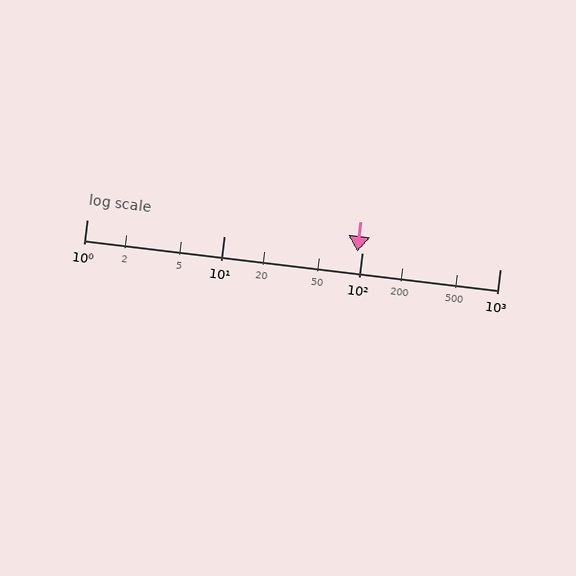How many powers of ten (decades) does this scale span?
The scale spans 3 decades, from 1 to 1000.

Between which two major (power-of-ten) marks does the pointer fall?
The pointer is between 10 and 100.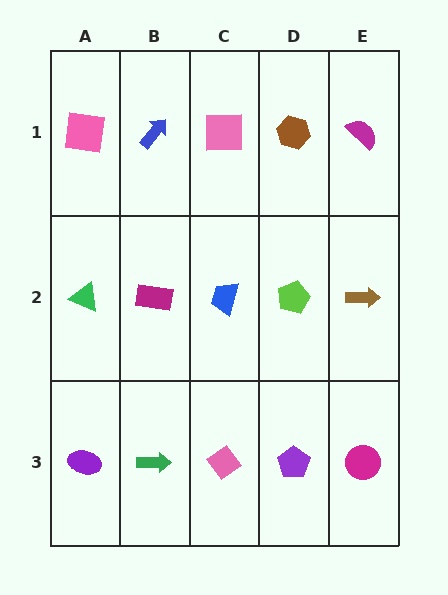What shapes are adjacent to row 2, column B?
A blue arrow (row 1, column B), a green arrow (row 3, column B), a green triangle (row 2, column A), a blue trapezoid (row 2, column C).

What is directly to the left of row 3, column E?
A purple pentagon.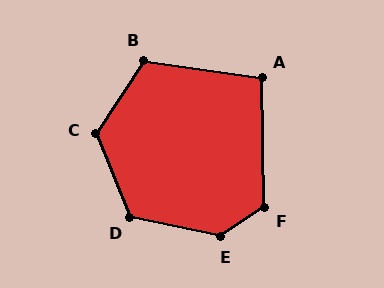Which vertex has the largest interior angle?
E, at approximately 135 degrees.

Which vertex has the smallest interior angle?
A, at approximately 99 degrees.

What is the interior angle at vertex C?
Approximately 125 degrees (obtuse).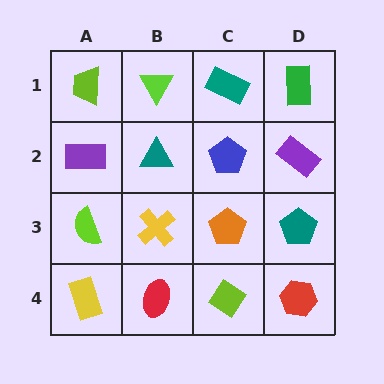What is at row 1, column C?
A teal rectangle.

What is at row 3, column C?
An orange pentagon.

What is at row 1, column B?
A lime triangle.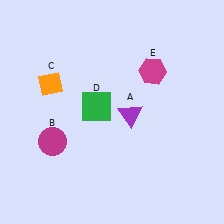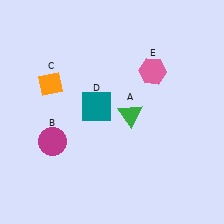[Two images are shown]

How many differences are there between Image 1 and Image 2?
There are 3 differences between the two images.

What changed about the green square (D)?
In Image 1, D is green. In Image 2, it changed to teal.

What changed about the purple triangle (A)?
In Image 1, A is purple. In Image 2, it changed to green.